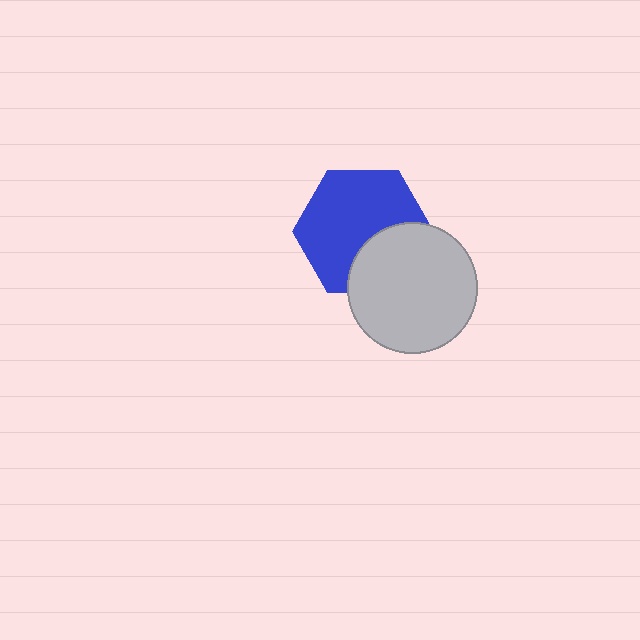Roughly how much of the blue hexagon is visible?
Most of it is visible (roughly 69%).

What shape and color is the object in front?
The object in front is a light gray circle.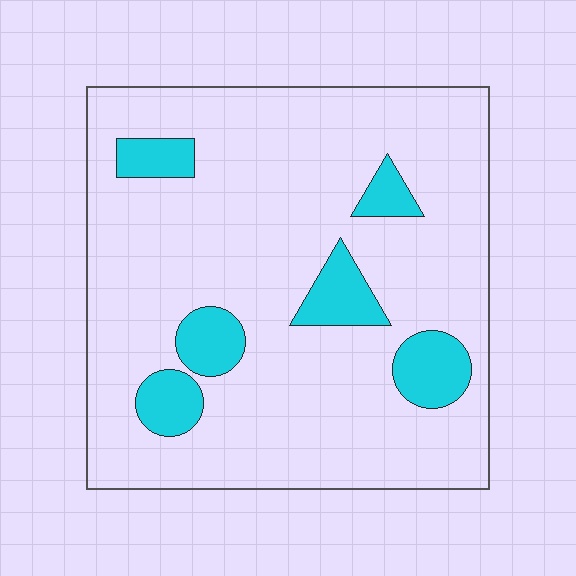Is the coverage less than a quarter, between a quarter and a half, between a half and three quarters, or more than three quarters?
Less than a quarter.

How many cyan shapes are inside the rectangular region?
6.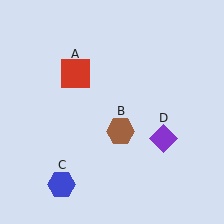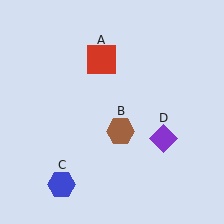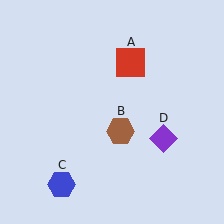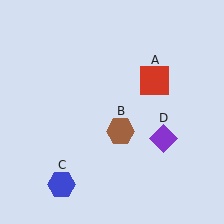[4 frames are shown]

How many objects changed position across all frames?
1 object changed position: red square (object A).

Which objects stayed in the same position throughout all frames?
Brown hexagon (object B) and blue hexagon (object C) and purple diamond (object D) remained stationary.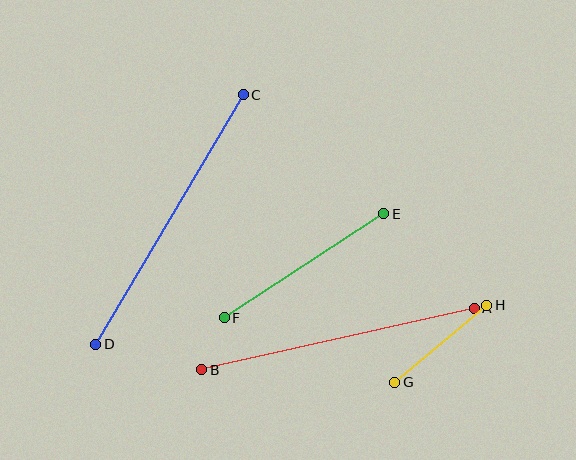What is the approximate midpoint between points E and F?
The midpoint is at approximately (304, 266) pixels.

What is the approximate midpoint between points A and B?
The midpoint is at approximately (338, 339) pixels.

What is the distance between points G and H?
The distance is approximately 120 pixels.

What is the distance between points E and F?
The distance is approximately 190 pixels.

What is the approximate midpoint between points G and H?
The midpoint is at approximately (441, 344) pixels.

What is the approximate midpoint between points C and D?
The midpoint is at approximately (170, 219) pixels.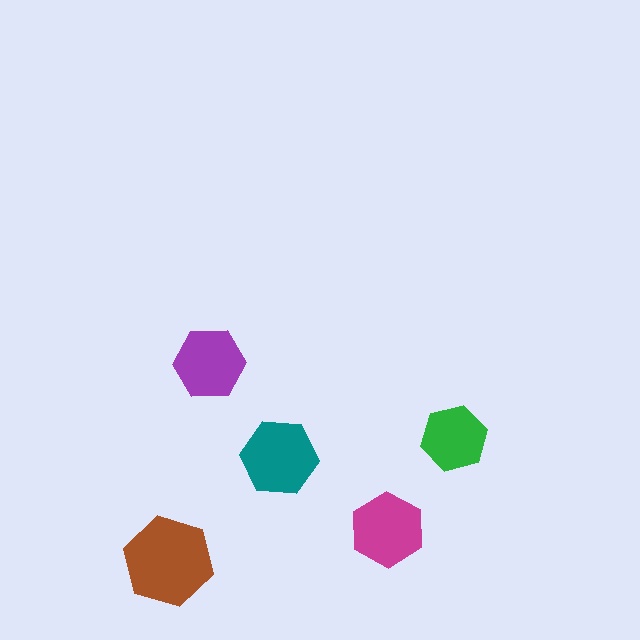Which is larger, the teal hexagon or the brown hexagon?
The brown one.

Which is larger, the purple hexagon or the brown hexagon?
The brown one.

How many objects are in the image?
There are 5 objects in the image.